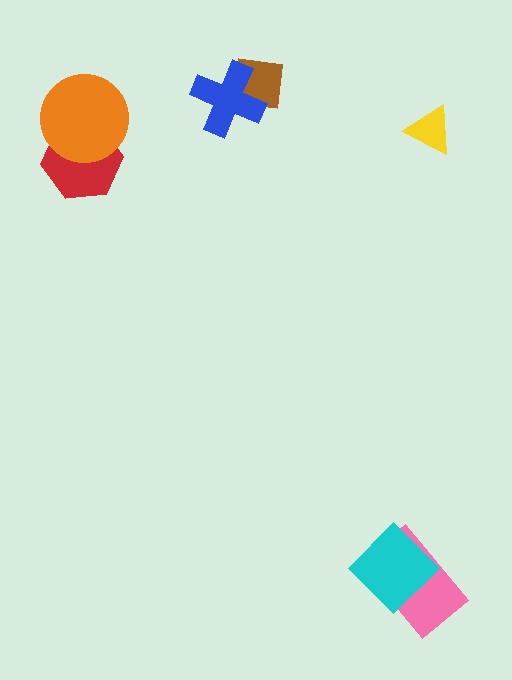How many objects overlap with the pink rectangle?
1 object overlaps with the pink rectangle.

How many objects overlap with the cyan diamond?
1 object overlaps with the cyan diamond.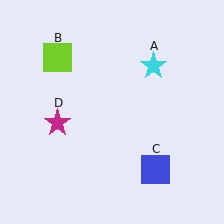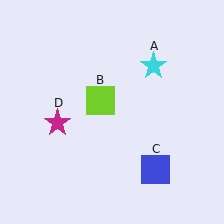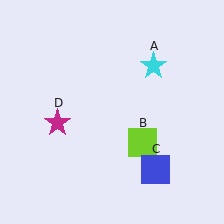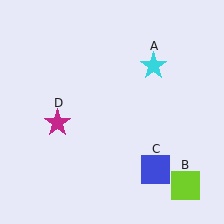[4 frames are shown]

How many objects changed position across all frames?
1 object changed position: lime square (object B).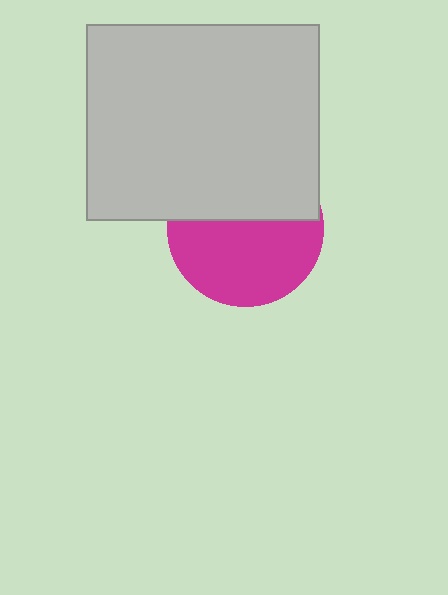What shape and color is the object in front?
The object in front is a light gray rectangle.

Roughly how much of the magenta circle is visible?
About half of it is visible (roughly 56%).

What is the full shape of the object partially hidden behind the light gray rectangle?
The partially hidden object is a magenta circle.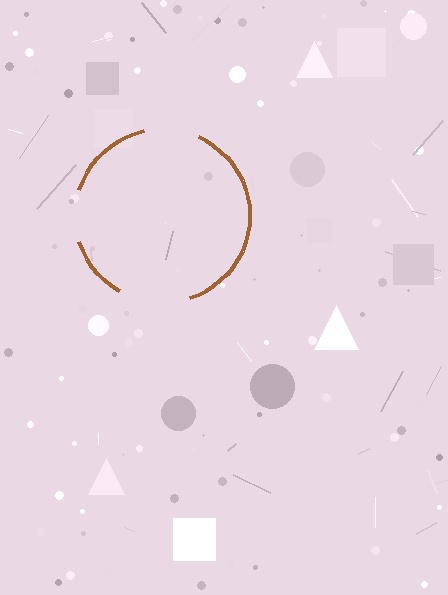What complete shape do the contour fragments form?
The contour fragments form a circle.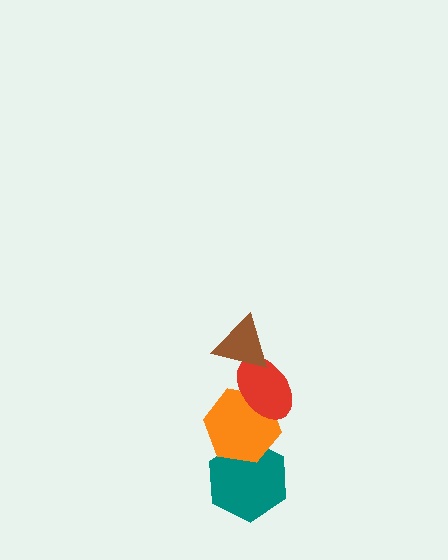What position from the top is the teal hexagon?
The teal hexagon is 4th from the top.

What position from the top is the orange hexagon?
The orange hexagon is 3rd from the top.